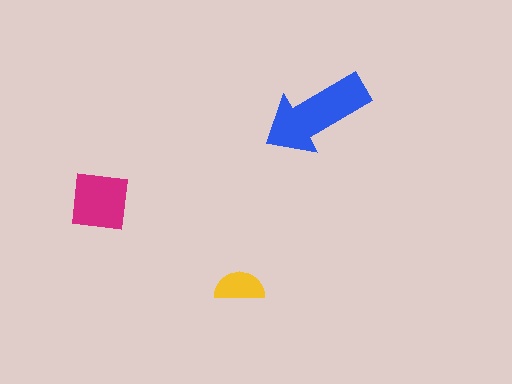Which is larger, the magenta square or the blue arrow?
The blue arrow.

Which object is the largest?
The blue arrow.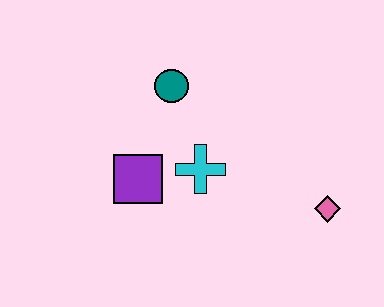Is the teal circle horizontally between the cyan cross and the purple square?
Yes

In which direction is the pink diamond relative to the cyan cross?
The pink diamond is to the right of the cyan cross.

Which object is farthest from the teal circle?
The pink diamond is farthest from the teal circle.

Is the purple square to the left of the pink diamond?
Yes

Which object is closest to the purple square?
The cyan cross is closest to the purple square.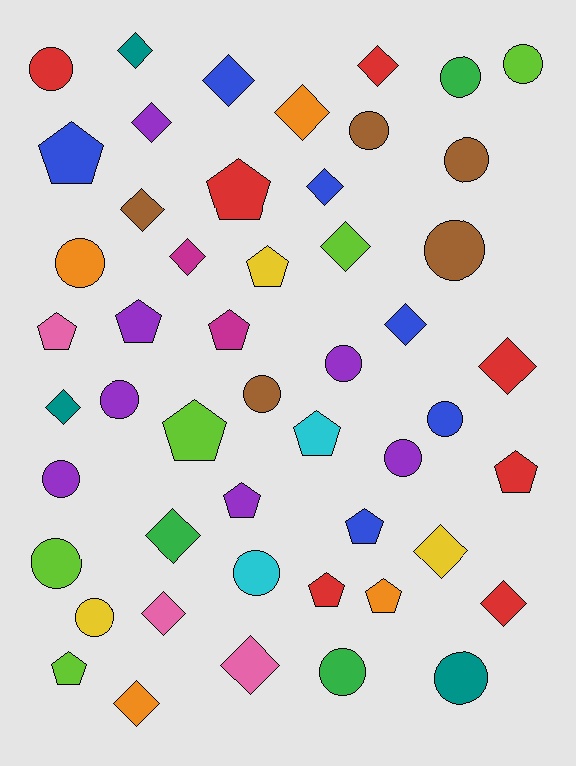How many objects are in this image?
There are 50 objects.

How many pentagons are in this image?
There are 14 pentagons.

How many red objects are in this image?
There are 7 red objects.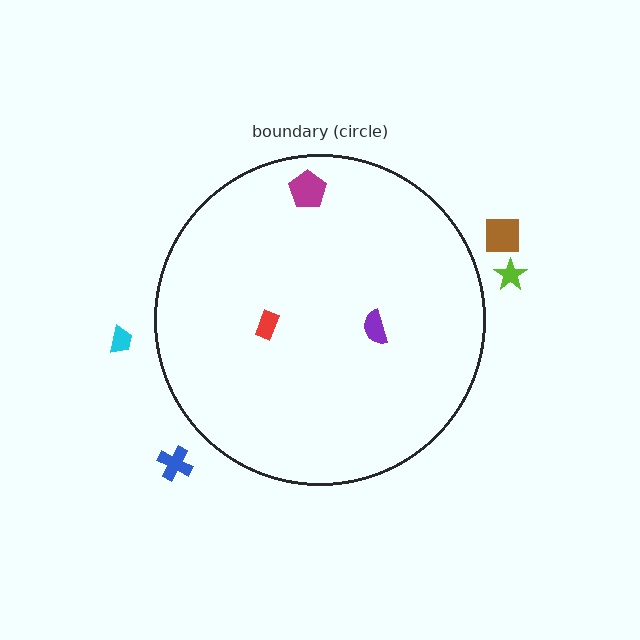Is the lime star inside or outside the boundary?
Outside.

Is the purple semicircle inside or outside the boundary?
Inside.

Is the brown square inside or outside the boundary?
Outside.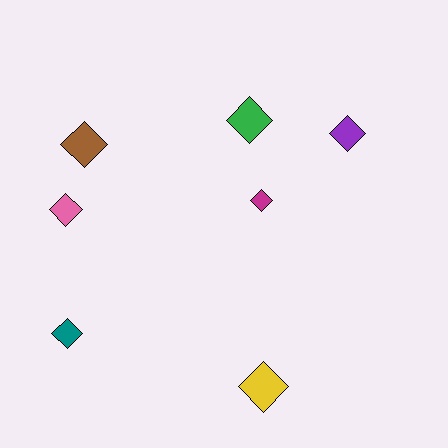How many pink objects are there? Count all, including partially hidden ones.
There is 1 pink object.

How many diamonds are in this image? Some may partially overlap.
There are 7 diamonds.